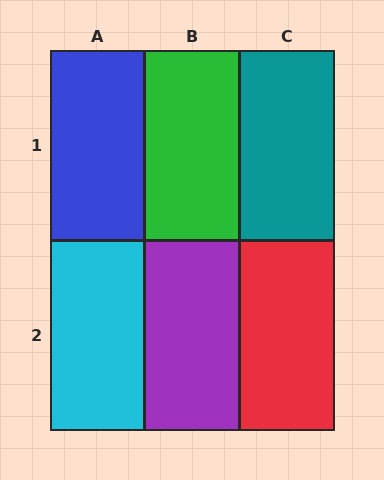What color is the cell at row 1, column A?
Blue.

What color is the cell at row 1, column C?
Teal.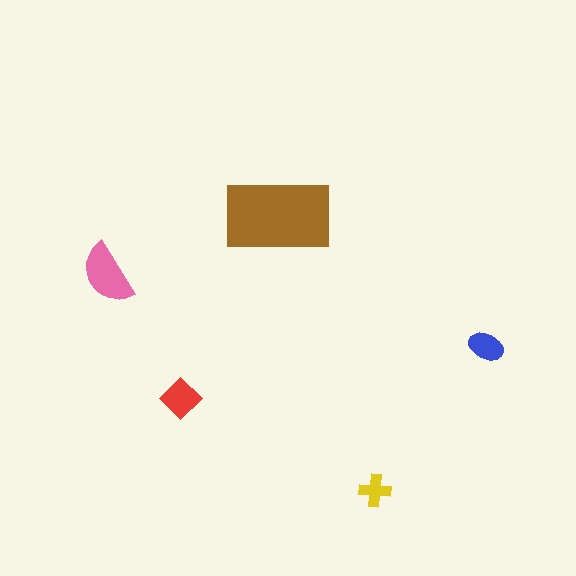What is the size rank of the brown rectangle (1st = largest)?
1st.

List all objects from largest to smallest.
The brown rectangle, the pink semicircle, the red diamond, the blue ellipse, the yellow cross.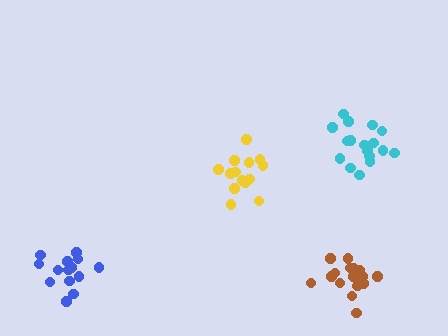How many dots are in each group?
Group 1: 14 dots, Group 2: 17 dots, Group 3: 17 dots, Group 4: 15 dots (63 total).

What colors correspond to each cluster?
The clusters are colored: blue, cyan, brown, yellow.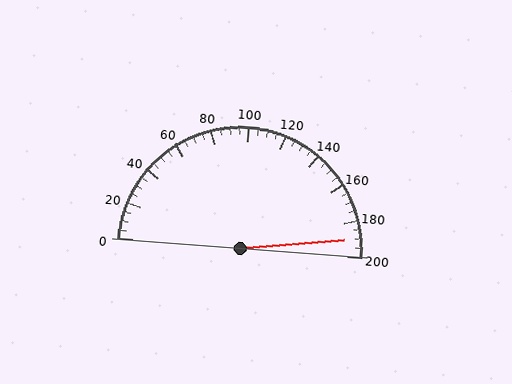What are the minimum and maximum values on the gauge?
The gauge ranges from 0 to 200.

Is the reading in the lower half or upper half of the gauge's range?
The reading is in the upper half of the range (0 to 200).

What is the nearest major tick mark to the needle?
The nearest major tick mark is 200.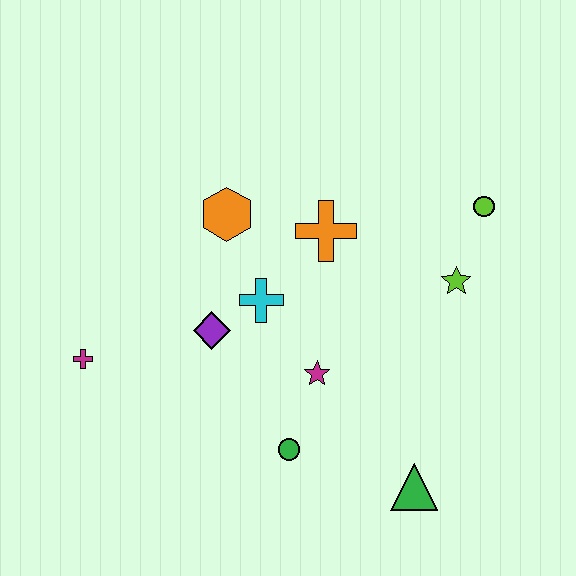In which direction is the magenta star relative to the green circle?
The magenta star is above the green circle.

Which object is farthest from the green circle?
The lime circle is farthest from the green circle.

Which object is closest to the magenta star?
The green circle is closest to the magenta star.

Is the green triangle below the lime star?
Yes